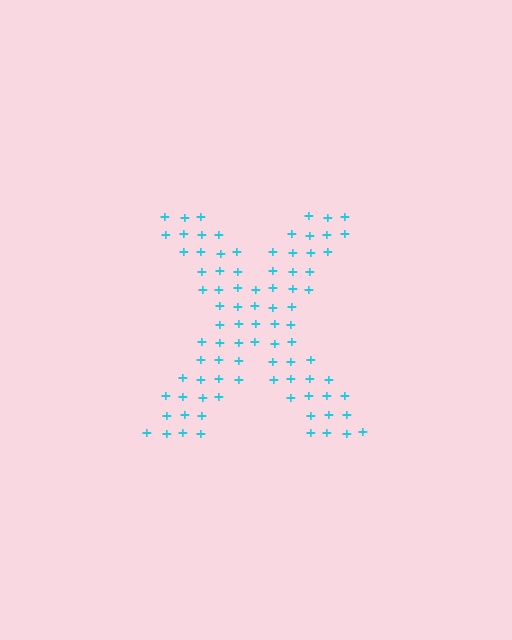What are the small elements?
The small elements are plus signs.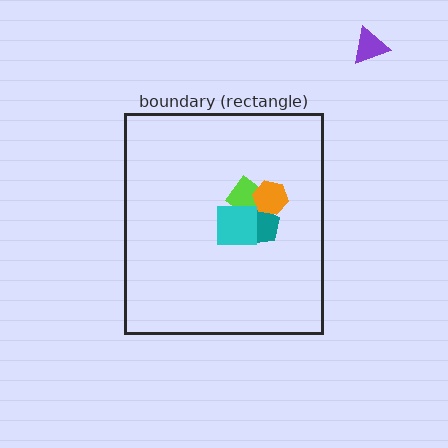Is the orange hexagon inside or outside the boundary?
Inside.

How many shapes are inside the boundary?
4 inside, 1 outside.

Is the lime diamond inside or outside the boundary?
Inside.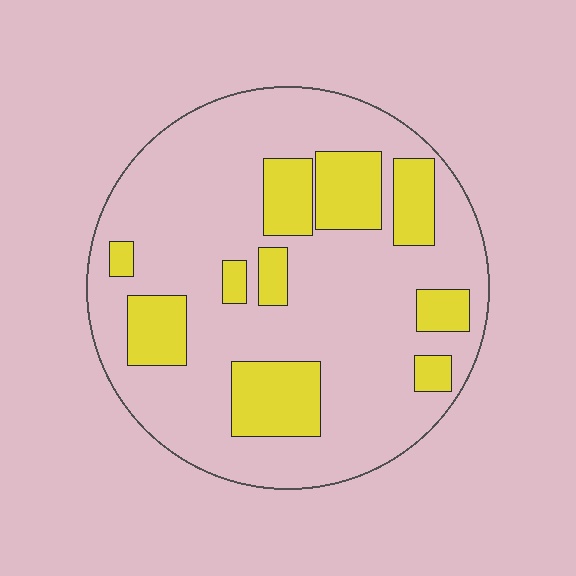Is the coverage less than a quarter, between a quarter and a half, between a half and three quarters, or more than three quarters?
Less than a quarter.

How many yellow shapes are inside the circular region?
10.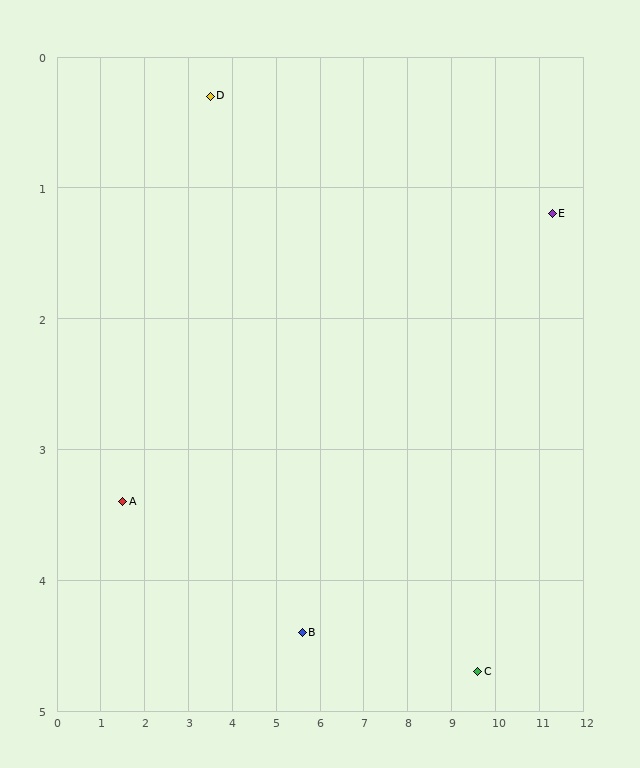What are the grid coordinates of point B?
Point B is at approximately (5.6, 4.4).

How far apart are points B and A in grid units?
Points B and A are about 4.2 grid units apart.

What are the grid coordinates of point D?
Point D is at approximately (3.5, 0.3).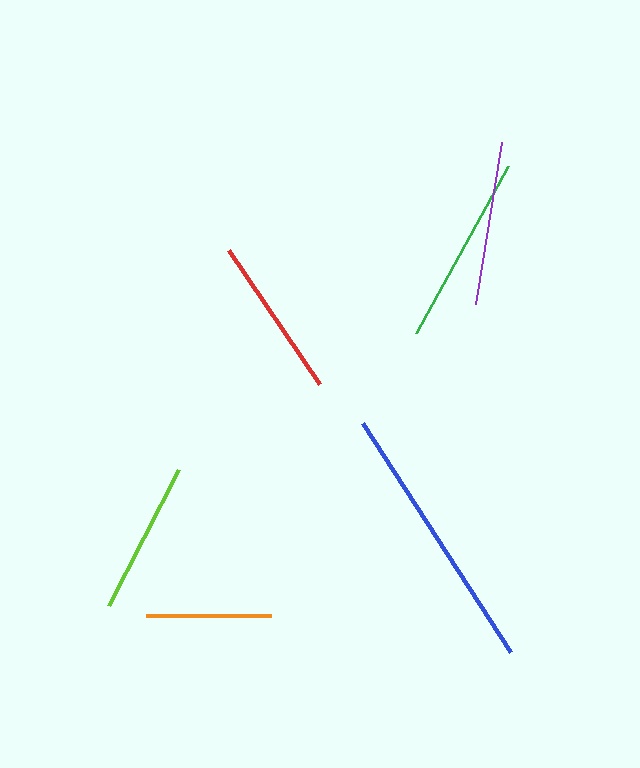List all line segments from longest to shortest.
From longest to shortest: blue, green, purple, red, lime, orange.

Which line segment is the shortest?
The orange line is the shortest at approximately 125 pixels.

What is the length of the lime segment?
The lime segment is approximately 153 pixels long.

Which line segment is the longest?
The blue line is the longest at approximately 273 pixels.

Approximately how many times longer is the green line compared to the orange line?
The green line is approximately 1.5 times the length of the orange line.